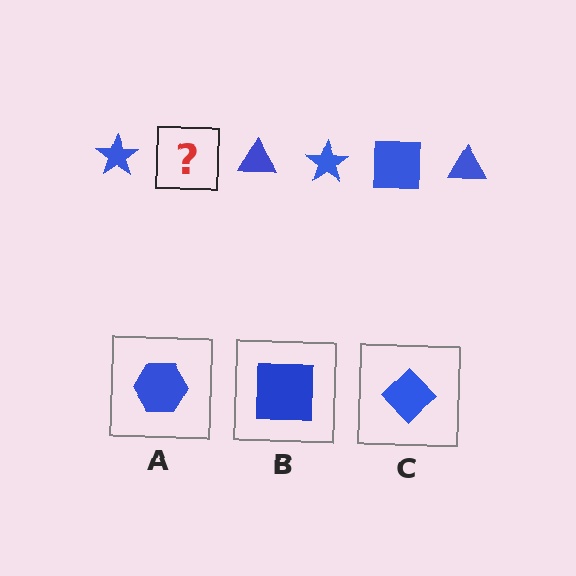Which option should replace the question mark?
Option B.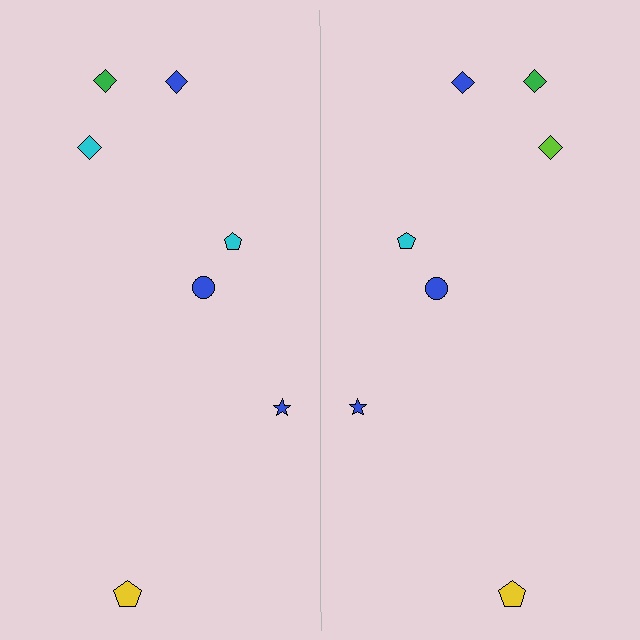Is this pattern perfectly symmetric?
No, the pattern is not perfectly symmetric. The lime diamond on the right side breaks the symmetry — its mirror counterpart is cyan.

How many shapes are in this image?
There are 14 shapes in this image.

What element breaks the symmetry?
The lime diamond on the right side breaks the symmetry — its mirror counterpart is cyan.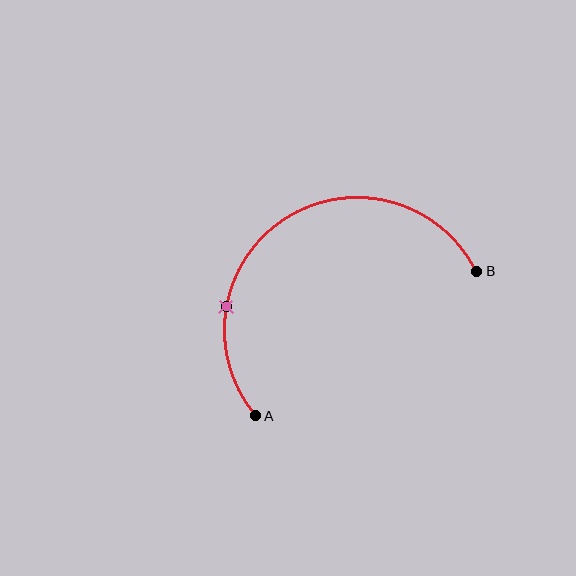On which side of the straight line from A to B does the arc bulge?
The arc bulges above the straight line connecting A and B.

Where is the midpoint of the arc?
The arc midpoint is the point on the curve farthest from the straight line joining A and B. It sits above that line.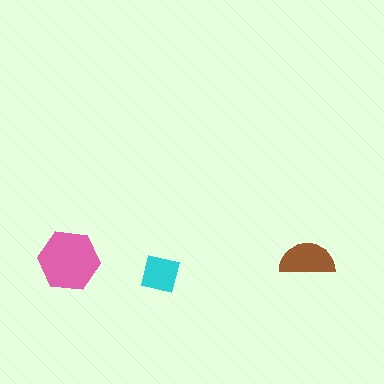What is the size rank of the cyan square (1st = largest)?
3rd.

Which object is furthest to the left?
The pink hexagon is leftmost.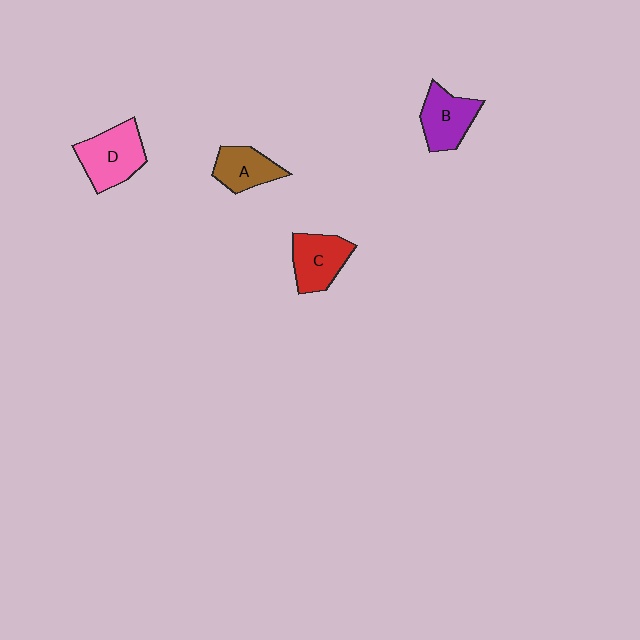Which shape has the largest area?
Shape D (pink).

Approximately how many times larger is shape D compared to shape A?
Approximately 1.4 times.